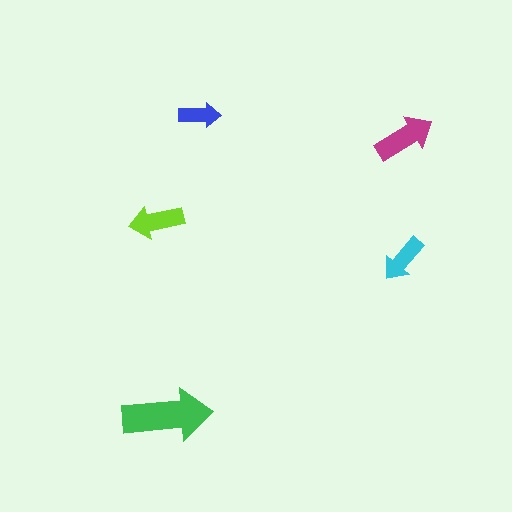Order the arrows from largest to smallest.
the green one, the magenta one, the lime one, the cyan one, the blue one.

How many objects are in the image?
There are 5 objects in the image.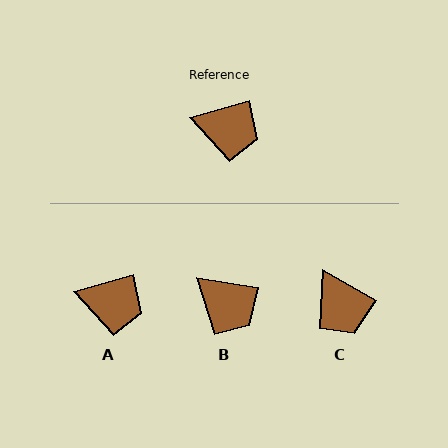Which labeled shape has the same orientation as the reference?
A.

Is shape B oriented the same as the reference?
No, it is off by about 24 degrees.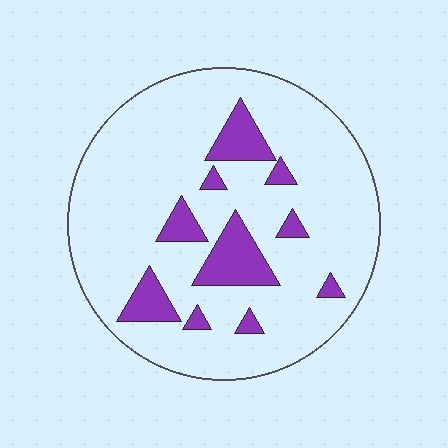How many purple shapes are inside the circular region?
10.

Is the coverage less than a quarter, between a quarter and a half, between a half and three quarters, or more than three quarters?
Less than a quarter.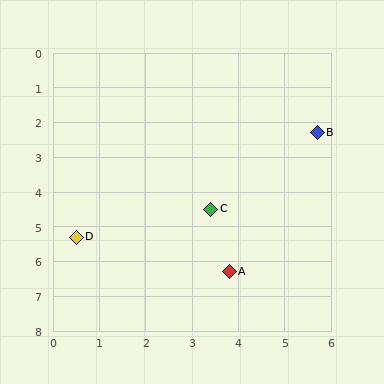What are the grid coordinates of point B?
Point B is at approximately (5.7, 2.3).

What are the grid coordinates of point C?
Point C is at approximately (3.4, 4.5).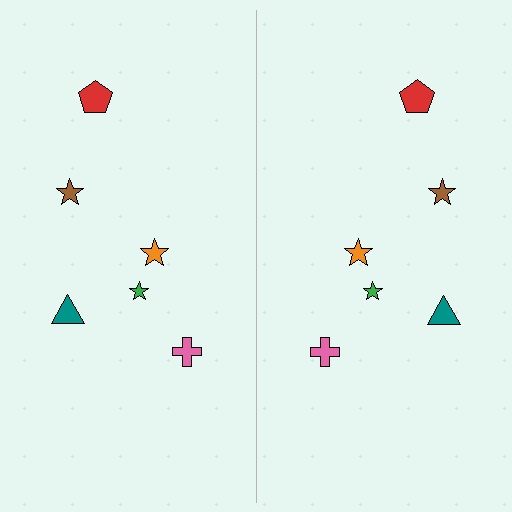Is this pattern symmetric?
Yes, this pattern has bilateral (reflection) symmetry.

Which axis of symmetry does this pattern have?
The pattern has a vertical axis of symmetry running through the center of the image.